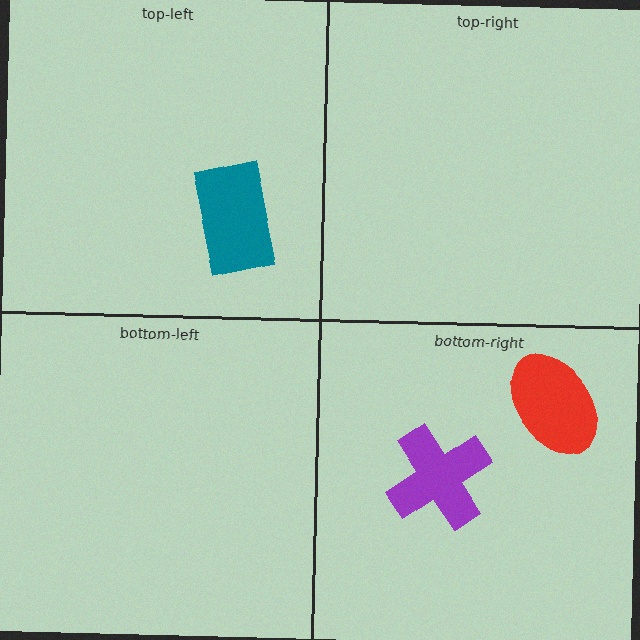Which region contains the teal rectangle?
The top-left region.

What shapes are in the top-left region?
The teal rectangle.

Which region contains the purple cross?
The bottom-right region.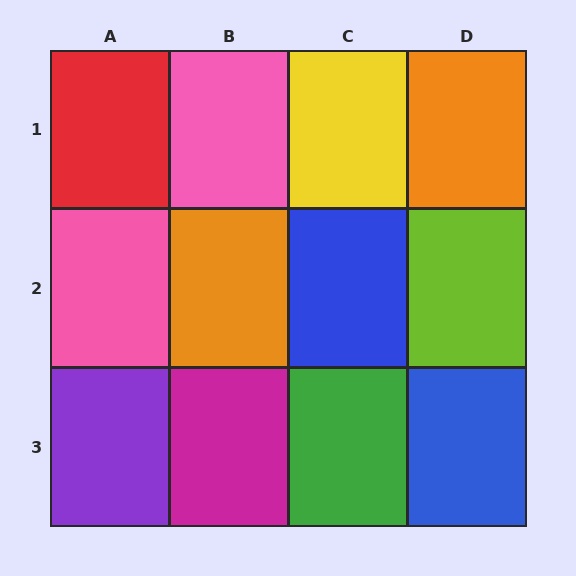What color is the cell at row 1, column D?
Orange.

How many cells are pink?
2 cells are pink.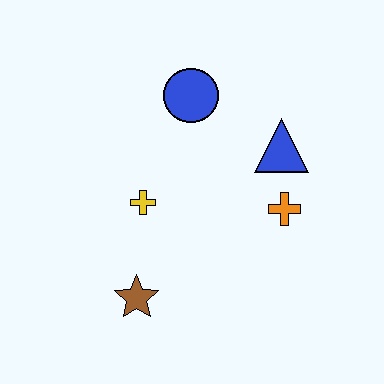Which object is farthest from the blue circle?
The brown star is farthest from the blue circle.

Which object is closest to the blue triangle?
The orange cross is closest to the blue triangle.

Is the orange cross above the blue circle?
No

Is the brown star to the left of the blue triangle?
Yes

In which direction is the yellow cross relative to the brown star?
The yellow cross is above the brown star.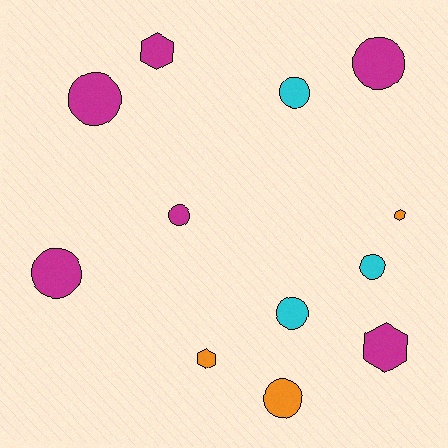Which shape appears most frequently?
Circle, with 8 objects.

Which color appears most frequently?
Magenta, with 6 objects.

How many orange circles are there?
There is 1 orange circle.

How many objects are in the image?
There are 12 objects.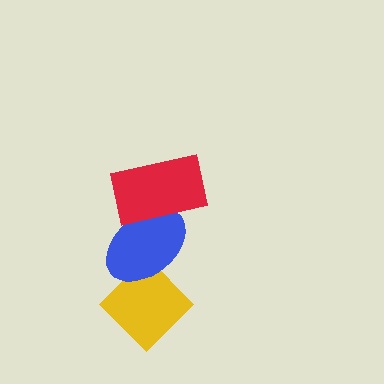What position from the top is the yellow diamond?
The yellow diamond is 3rd from the top.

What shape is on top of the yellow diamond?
The blue ellipse is on top of the yellow diamond.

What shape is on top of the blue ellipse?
The red rectangle is on top of the blue ellipse.